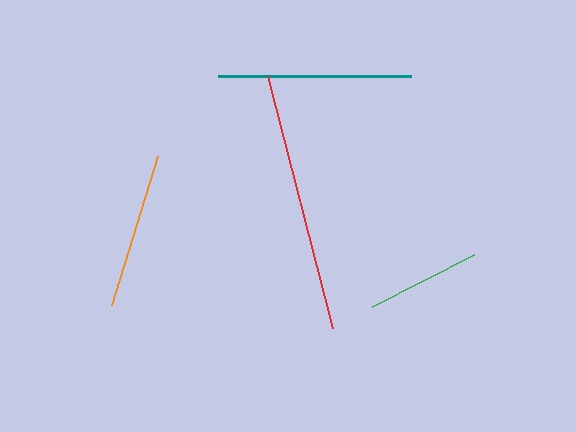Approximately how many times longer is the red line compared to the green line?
The red line is approximately 2.3 times the length of the green line.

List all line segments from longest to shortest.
From longest to shortest: red, teal, orange, green.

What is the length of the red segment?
The red segment is approximately 260 pixels long.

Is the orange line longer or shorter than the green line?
The orange line is longer than the green line.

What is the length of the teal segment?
The teal segment is approximately 193 pixels long.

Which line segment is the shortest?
The green line is the shortest at approximately 115 pixels.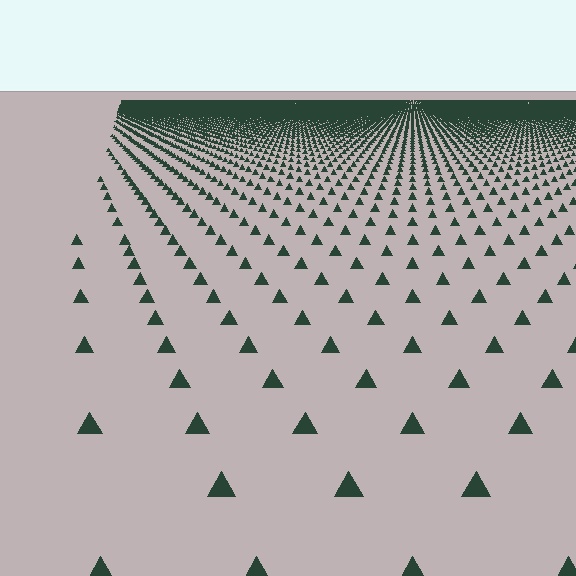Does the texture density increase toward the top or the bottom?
Density increases toward the top.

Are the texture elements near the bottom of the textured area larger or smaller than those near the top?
Larger. Near the bottom, elements are closer to the viewer and appear at a bigger on-screen size.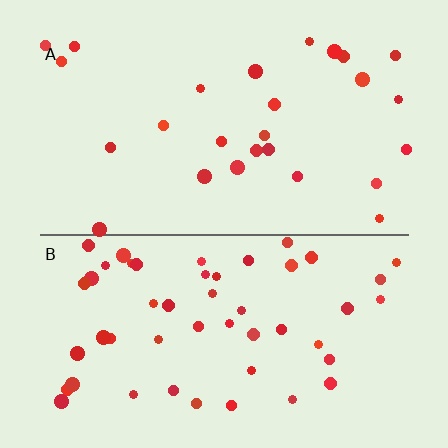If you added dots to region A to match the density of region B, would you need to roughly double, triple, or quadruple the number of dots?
Approximately double.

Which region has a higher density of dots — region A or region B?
B (the bottom).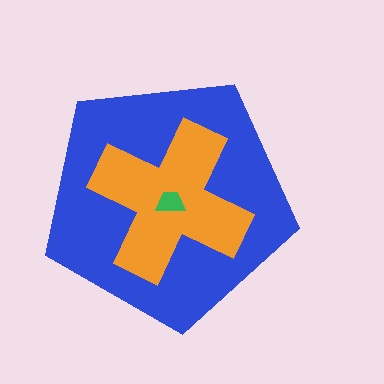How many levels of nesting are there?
3.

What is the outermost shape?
The blue pentagon.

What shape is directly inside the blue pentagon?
The orange cross.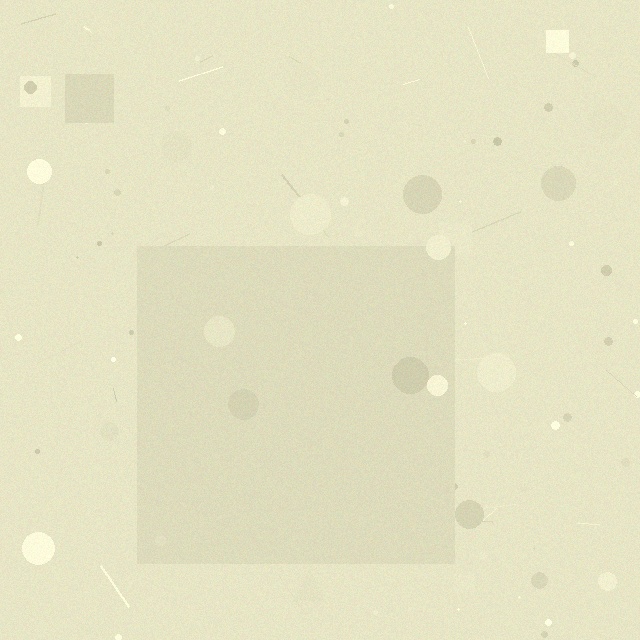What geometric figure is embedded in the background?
A square is embedded in the background.